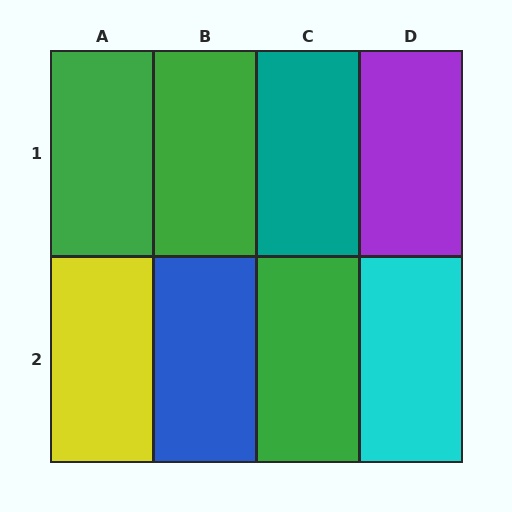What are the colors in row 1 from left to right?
Green, green, teal, purple.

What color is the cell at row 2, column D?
Cyan.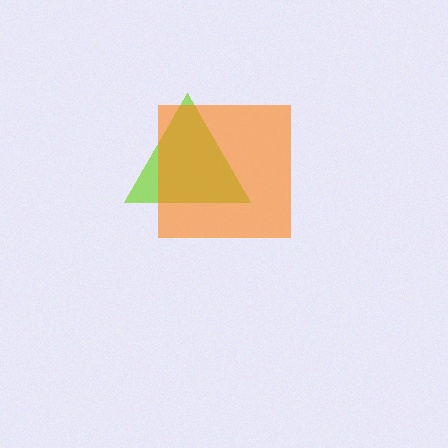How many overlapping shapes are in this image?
There are 2 overlapping shapes in the image.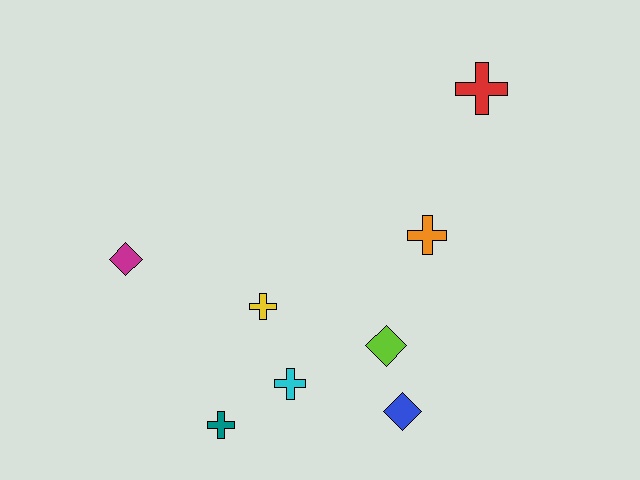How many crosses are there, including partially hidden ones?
There are 5 crosses.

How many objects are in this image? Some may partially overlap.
There are 8 objects.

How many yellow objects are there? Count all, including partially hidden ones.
There is 1 yellow object.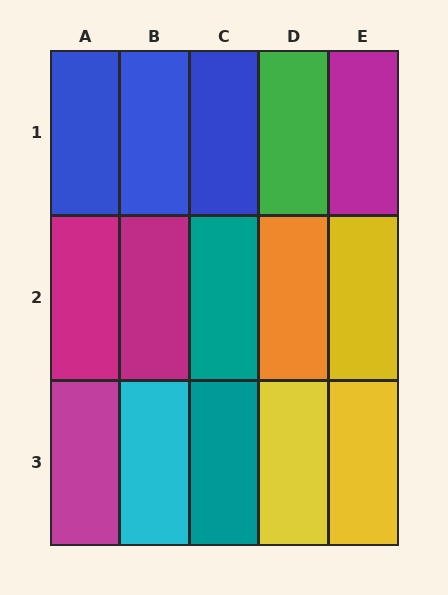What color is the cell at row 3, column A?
Magenta.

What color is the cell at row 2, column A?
Magenta.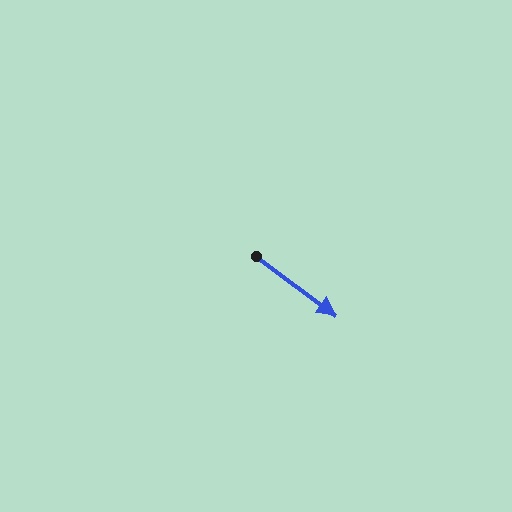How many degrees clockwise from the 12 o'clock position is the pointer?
Approximately 127 degrees.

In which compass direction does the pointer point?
Southeast.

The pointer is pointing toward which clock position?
Roughly 4 o'clock.